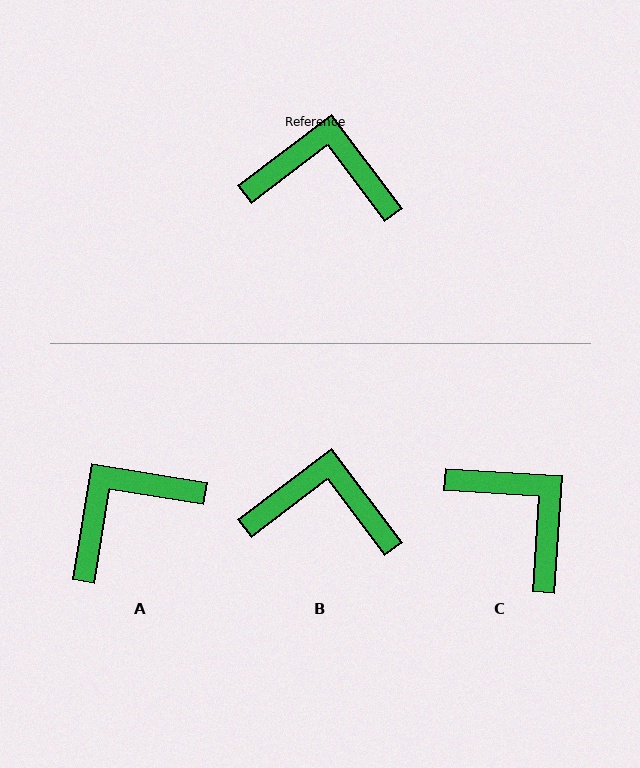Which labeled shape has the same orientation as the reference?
B.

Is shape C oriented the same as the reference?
No, it is off by about 41 degrees.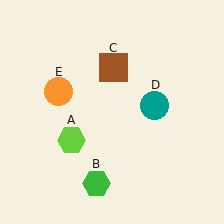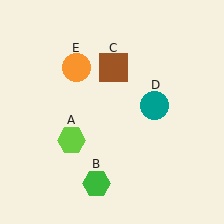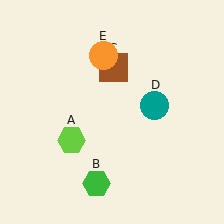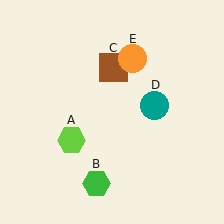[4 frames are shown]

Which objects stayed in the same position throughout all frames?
Lime hexagon (object A) and green hexagon (object B) and brown square (object C) and teal circle (object D) remained stationary.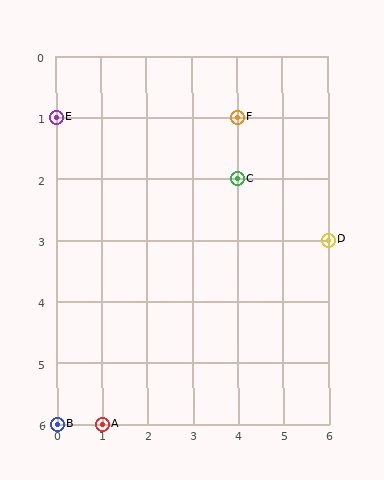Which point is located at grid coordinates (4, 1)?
Point F is at (4, 1).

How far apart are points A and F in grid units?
Points A and F are 3 columns and 5 rows apart (about 5.8 grid units diagonally).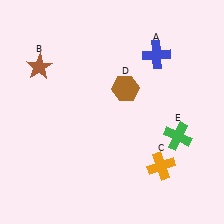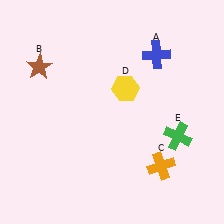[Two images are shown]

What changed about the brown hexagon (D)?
In Image 1, D is brown. In Image 2, it changed to yellow.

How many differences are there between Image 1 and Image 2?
There is 1 difference between the two images.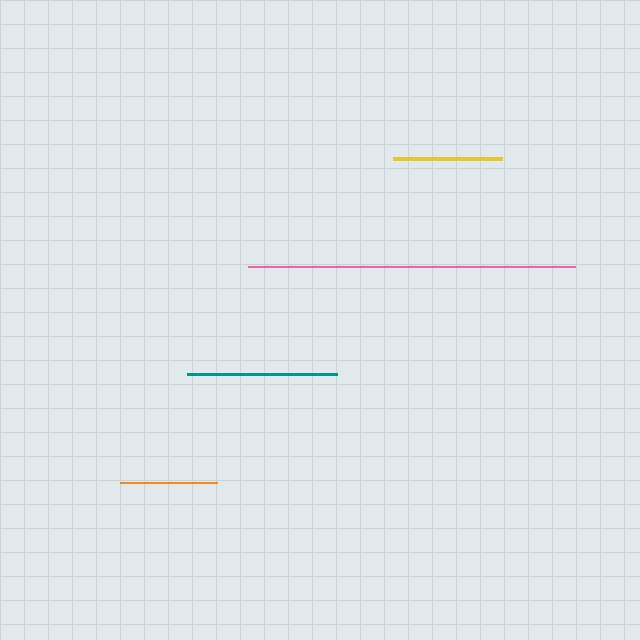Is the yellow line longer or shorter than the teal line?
The teal line is longer than the yellow line.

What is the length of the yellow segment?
The yellow segment is approximately 109 pixels long.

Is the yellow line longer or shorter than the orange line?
The yellow line is longer than the orange line.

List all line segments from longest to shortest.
From longest to shortest: pink, teal, yellow, orange.